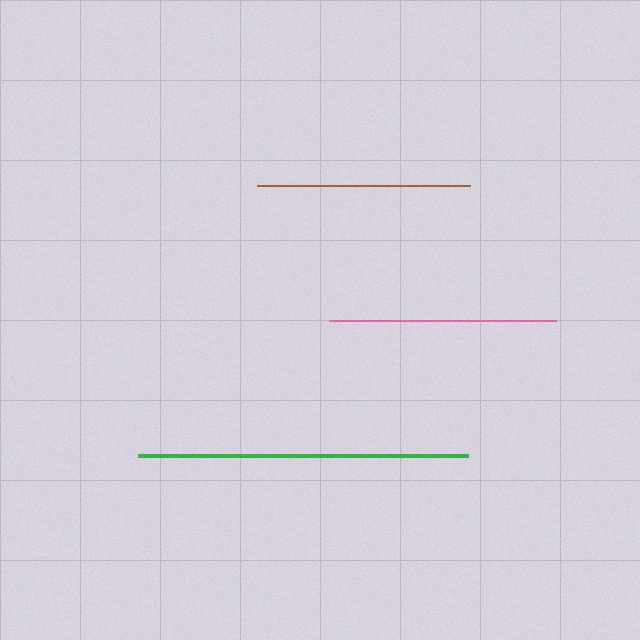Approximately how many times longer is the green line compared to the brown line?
The green line is approximately 1.5 times the length of the brown line.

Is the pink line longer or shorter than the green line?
The green line is longer than the pink line.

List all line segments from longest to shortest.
From longest to shortest: green, pink, brown.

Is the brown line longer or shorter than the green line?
The green line is longer than the brown line.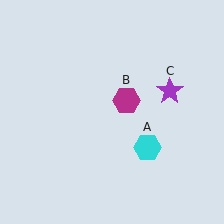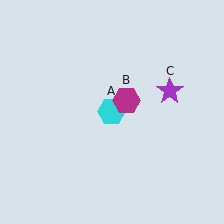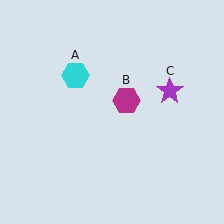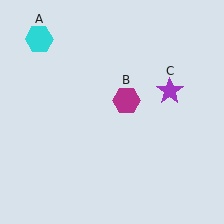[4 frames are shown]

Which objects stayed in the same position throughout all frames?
Magenta hexagon (object B) and purple star (object C) remained stationary.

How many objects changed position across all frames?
1 object changed position: cyan hexagon (object A).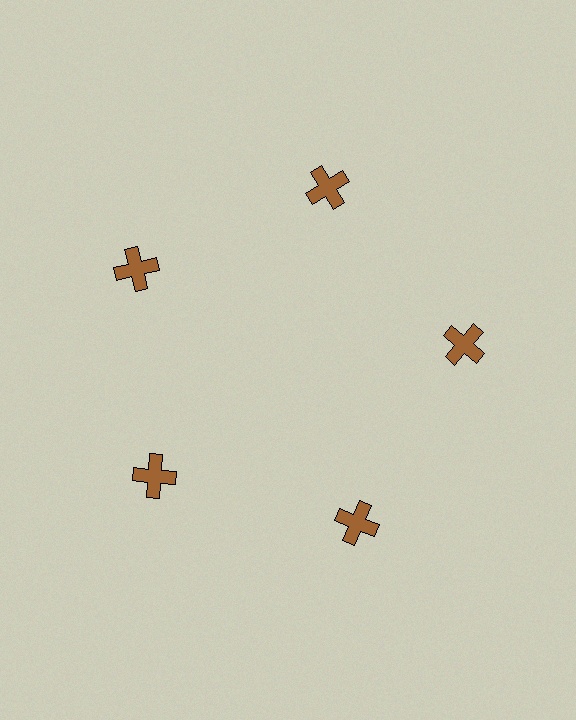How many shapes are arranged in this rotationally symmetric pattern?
There are 5 shapes, arranged in 5 groups of 1.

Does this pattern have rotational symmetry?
Yes, this pattern has 5-fold rotational symmetry. It looks the same after rotating 72 degrees around the center.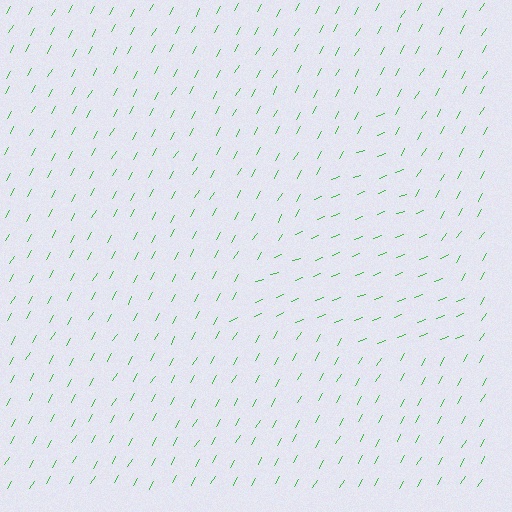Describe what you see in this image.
The image is filled with small green line segments. A triangle region in the image has lines oriented differently from the surrounding lines, creating a visible texture boundary.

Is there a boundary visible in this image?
Yes, there is a texture boundary formed by a change in line orientation.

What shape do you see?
I see a triangle.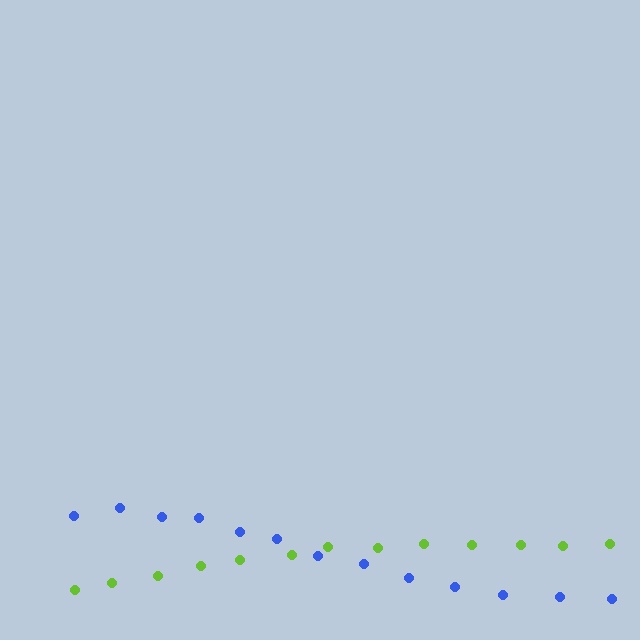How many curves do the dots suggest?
There are 2 distinct paths.